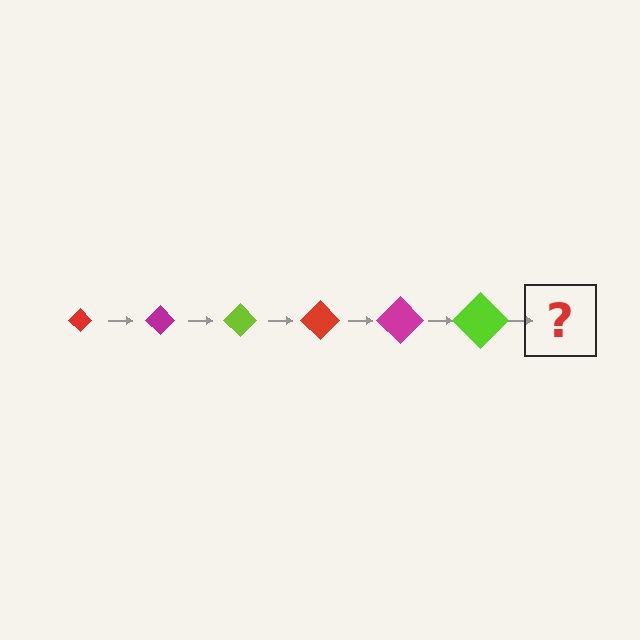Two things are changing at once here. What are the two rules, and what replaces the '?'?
The two rules are that the diamond grows larger each step and the color cycles through red, magenta, and lime. The '?' should be a red diamond, larger than the previous one.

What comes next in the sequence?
The next element should be a red diamond, larger than the previous one.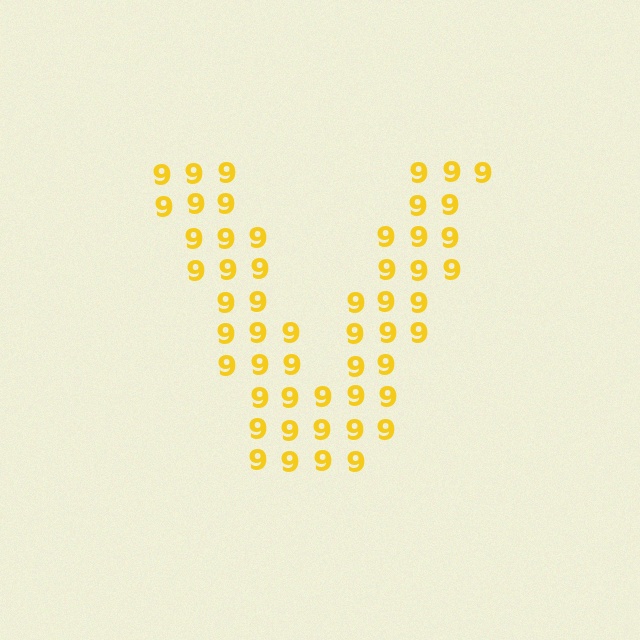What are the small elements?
The small elements are digit 9's.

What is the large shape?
The large shape is the letter V.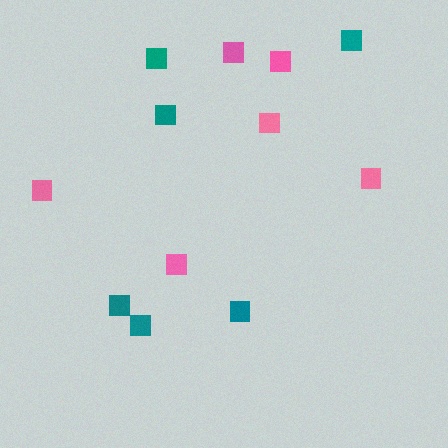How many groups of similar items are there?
There are 2 groups: one group of pink squares (6) and one group of teal squares (6).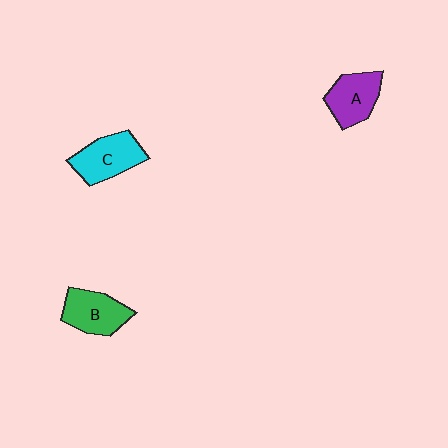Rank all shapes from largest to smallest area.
From largest to smallest: C (cyan), B (green), A (purple).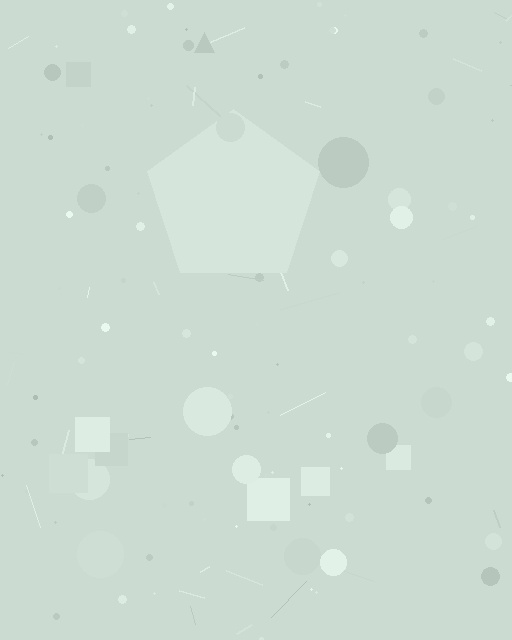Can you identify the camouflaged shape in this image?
The camouflaged shape is a pentagon.